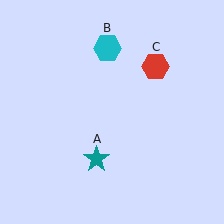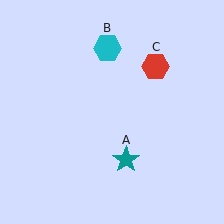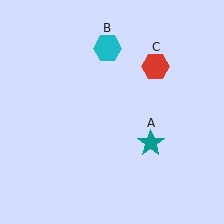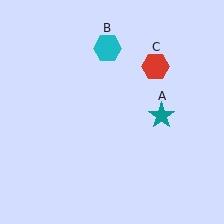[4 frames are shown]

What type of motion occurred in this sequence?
The teal star (object A) rotated counterclockwise around the center of the scene.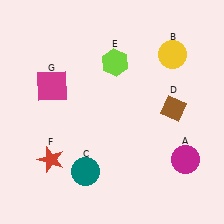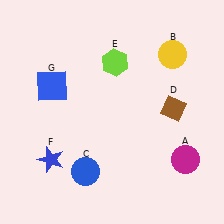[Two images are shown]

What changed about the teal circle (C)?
In Image 1, C is teal. In Image 2, it changed to blue.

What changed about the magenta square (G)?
In Image 1, G is magenta. In Image 2, it changed to blue.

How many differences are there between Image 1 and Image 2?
There are 3 differences between the two images.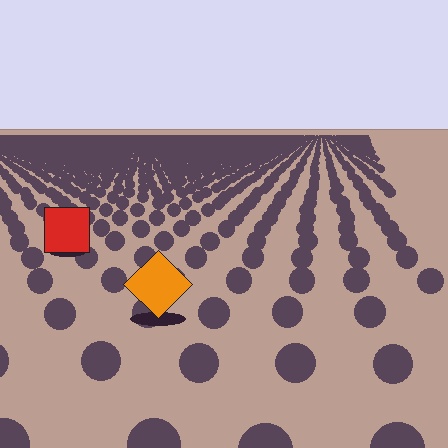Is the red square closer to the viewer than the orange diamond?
No. The orange diamond is closer — you can tell from the texture gradient: the ground texture is coarser near it.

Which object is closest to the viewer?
The orange diamond is closest. The texture marks near it are larger and more spread out.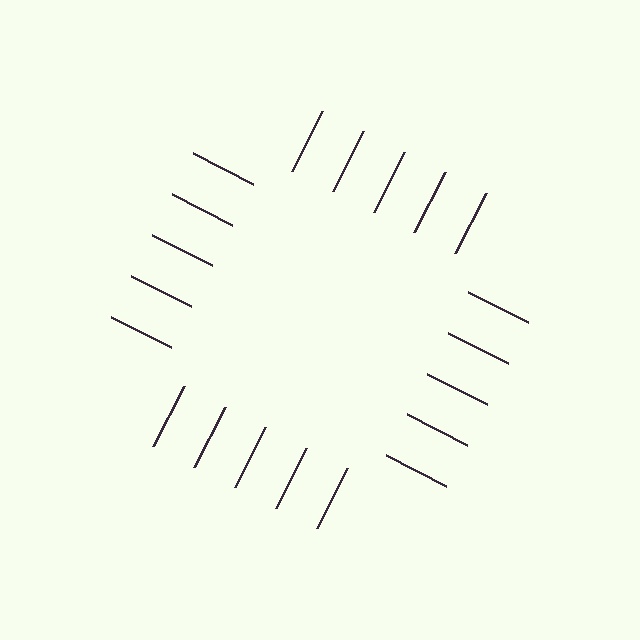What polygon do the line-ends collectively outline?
An illusory square — the line segments terminate on its edges but no continuous stroke is drawn.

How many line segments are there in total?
20 — 5 along each of the 4 edges.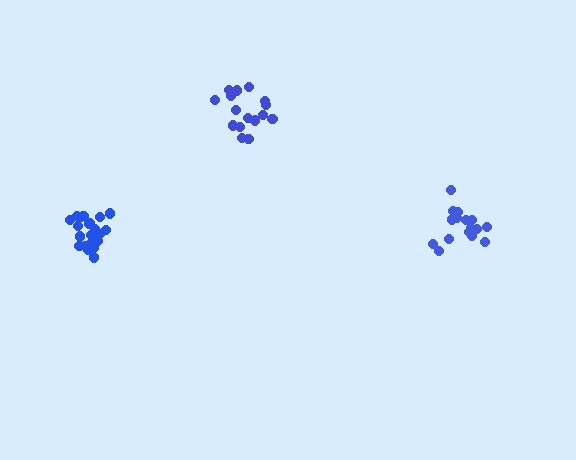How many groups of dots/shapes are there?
There are 3 groups.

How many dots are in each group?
Group 1: 16 dots, Group 2: 16 dots, Group 3: 20 dots (52 total).